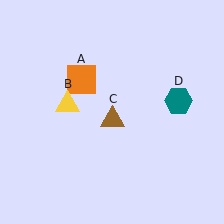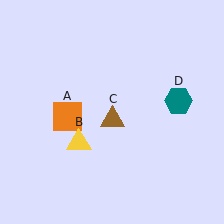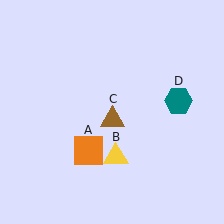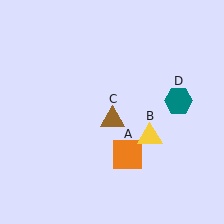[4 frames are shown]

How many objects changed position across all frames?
2 objects changed position: orange square (object A), yellow triangle (object B).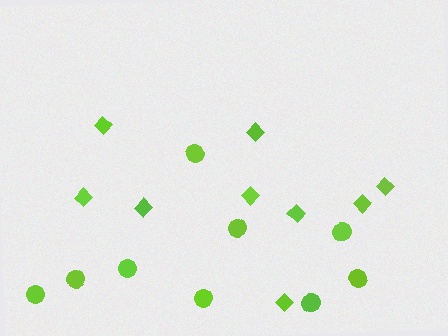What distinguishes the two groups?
There are 2 groups: one group of diamonds (9) and one group of circles (9).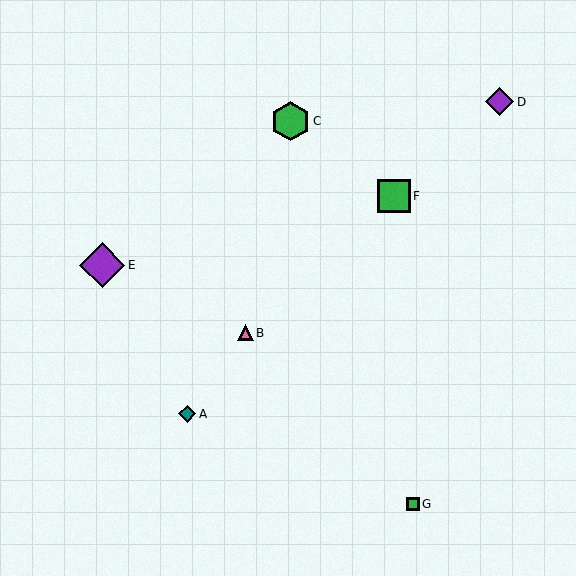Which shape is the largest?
The purple diamond (labeled E) is the largest.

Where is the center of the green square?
The center of the green square is at (394, 196).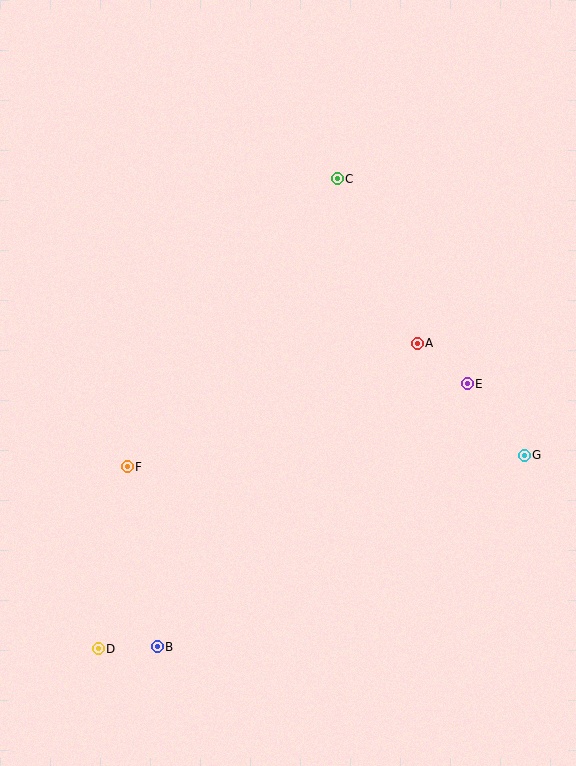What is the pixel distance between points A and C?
The distance between A and C is 183 pixels.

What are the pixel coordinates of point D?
Point D is at (98, 649).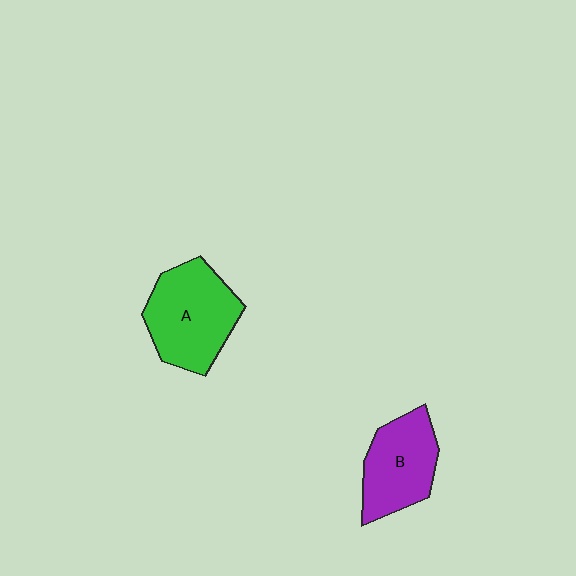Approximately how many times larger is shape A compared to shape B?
Approximately 1.2 times.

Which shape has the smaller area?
Shape B (purple).